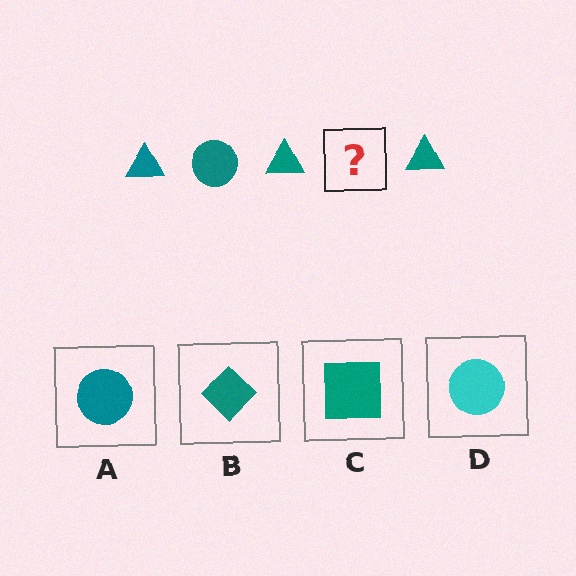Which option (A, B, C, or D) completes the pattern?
A.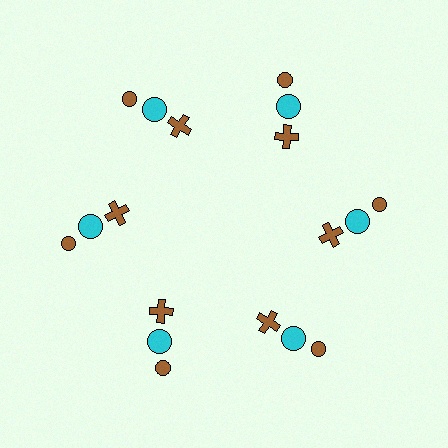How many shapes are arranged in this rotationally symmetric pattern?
There are 18 shapes, arranged in 6 groups of 3.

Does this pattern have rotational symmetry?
Yes, this pattern has 6-fold rotational symmetry. It looks the same after rotating 60 degrees around the center.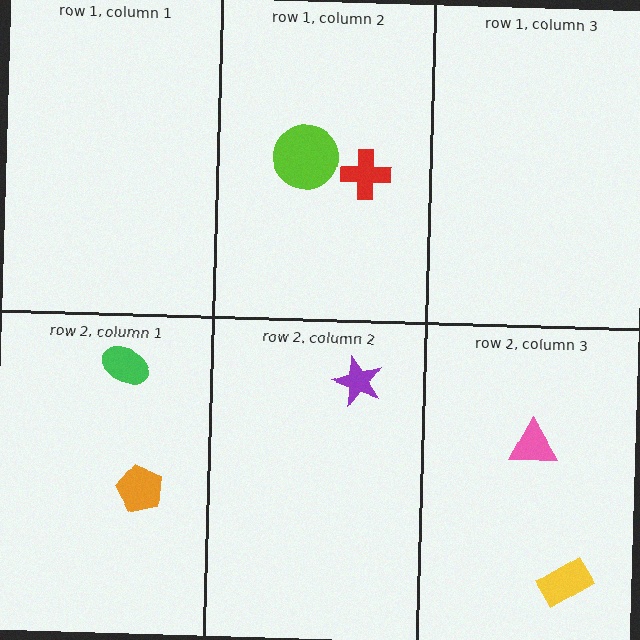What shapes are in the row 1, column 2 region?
The lime circle, the red cross.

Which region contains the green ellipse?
The row 2, column 1 region.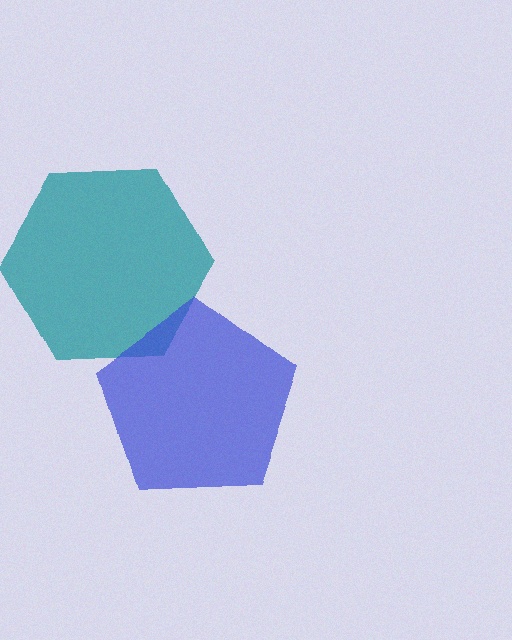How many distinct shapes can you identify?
There are 2 distinct shapes: a teal hexagon, a blue pentagon.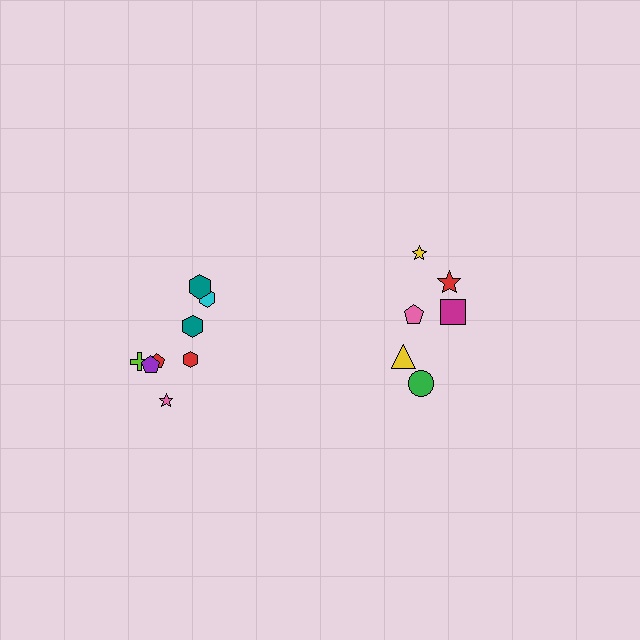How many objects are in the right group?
There are 6 objects.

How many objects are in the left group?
There are 8 objects.